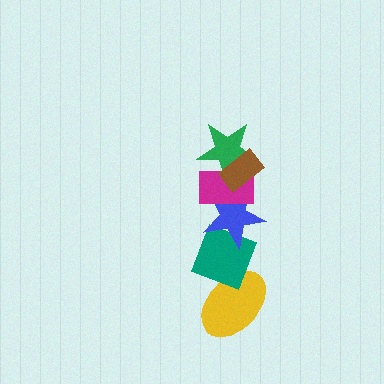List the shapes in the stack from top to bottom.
From top to bottom: the brown rectangle, the green star, the magenta rectangle, the blue star, the teal diamond, the yellow ellipse.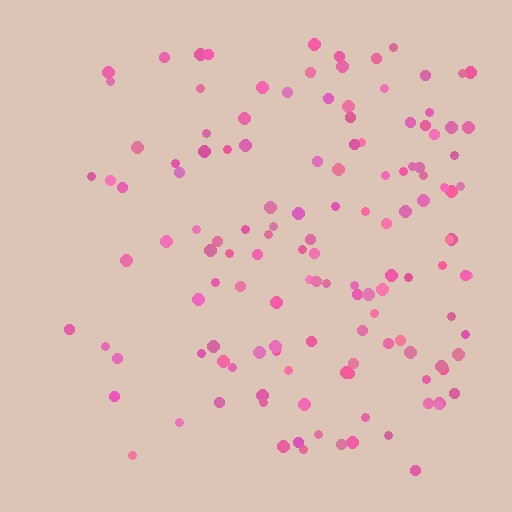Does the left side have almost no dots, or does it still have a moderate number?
Still a moderate number, just noticeably fewer than the right.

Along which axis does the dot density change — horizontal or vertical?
Horizontal.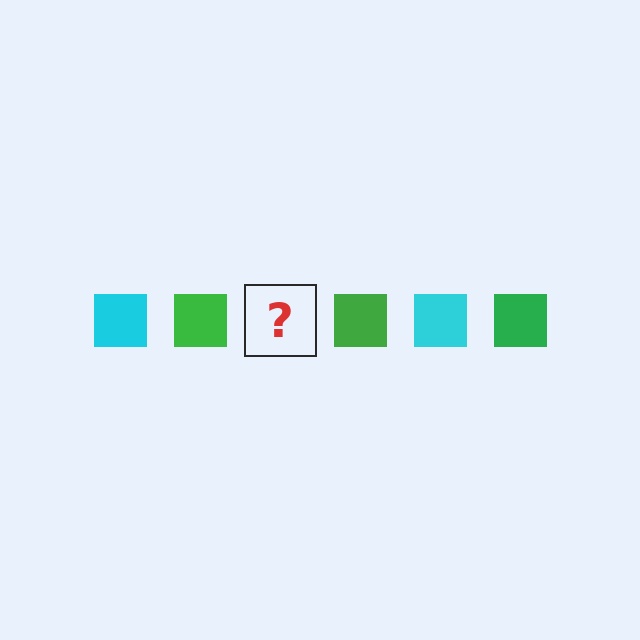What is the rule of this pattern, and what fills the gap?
The rule is that the pattern cycles through cyan, green squares. The gap should be filled with a cyan square.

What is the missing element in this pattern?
The missing element is a cyan square.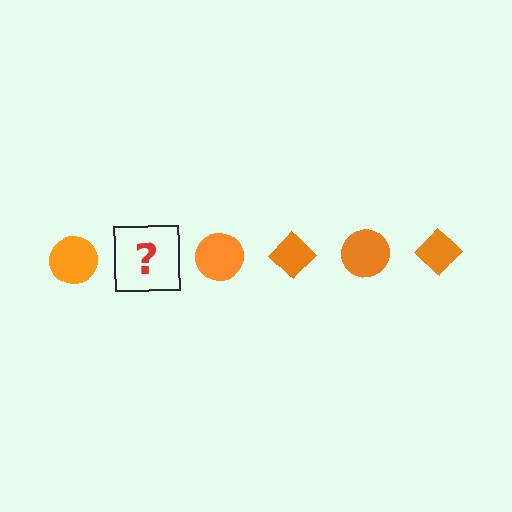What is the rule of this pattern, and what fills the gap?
The rule is that the pattern cycles through circle, diamond shapes in orange. The gap should be filled with an orange diamond.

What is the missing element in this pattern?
The missing element is an orange diamond.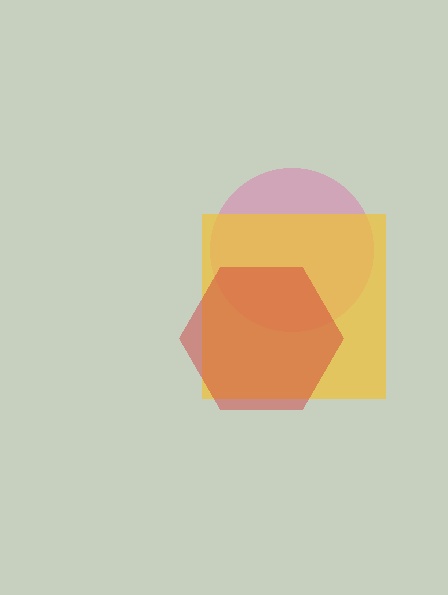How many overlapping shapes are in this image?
There are 3 overlapping shapes in the image.